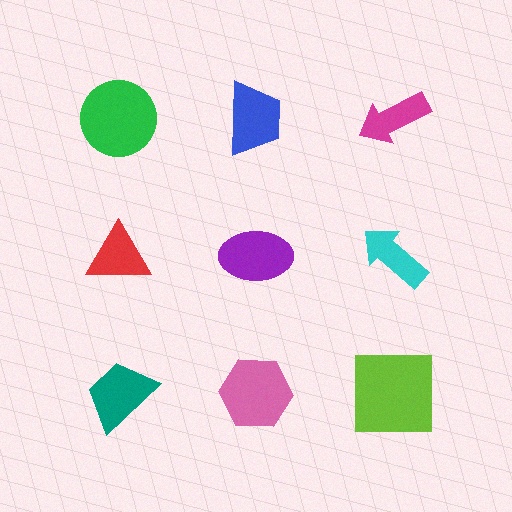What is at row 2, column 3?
A cyan arrow.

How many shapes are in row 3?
3 shapes.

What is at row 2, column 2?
A purple ellipse.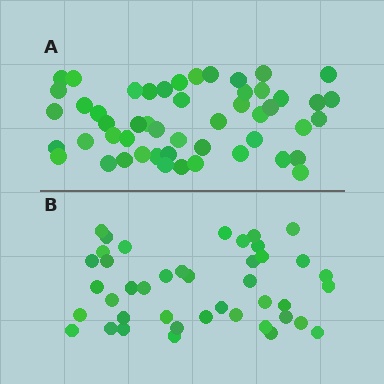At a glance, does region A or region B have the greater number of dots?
Region A (the top region) has more dots.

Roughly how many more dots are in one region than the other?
Region A has roughly 8 or so more dots than region B.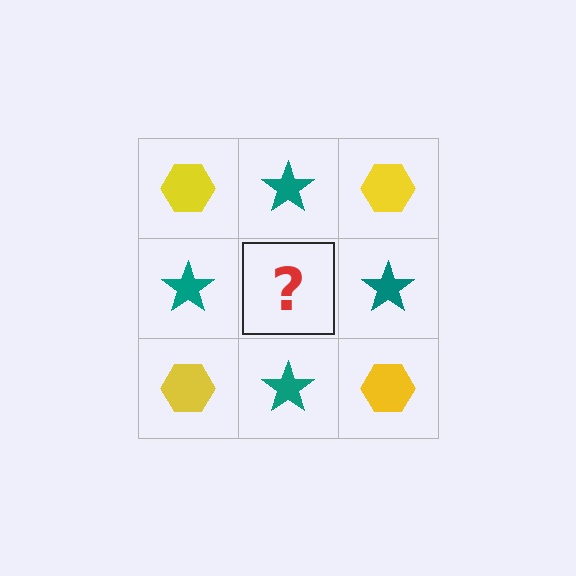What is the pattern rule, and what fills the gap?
The rule is that it alternates yellow hexagon and teal star in a checkerboard pattern. The gap should be filled with a yellow hexagon.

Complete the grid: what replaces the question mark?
The question mark should be replaced with a yellow hexagon.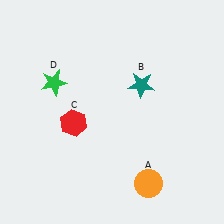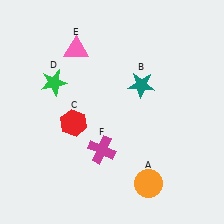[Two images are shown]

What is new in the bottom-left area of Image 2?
A magenta cross (F) was added in the bottom-left area of Image 2.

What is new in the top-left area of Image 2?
A pink triangle (E) was added in the top-left area of Image 2.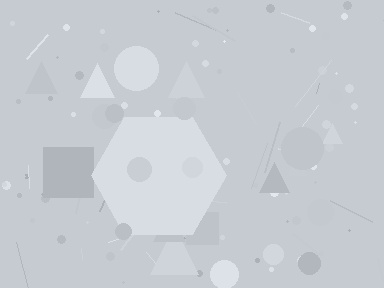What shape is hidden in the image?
A hexagon is hidden in the image.